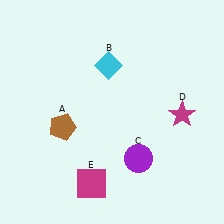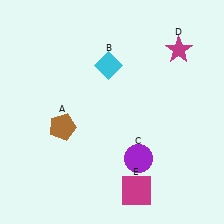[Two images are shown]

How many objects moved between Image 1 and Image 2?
2 objects moved between the two images.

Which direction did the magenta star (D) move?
The magenta star (D) moved up.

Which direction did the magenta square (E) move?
The magenta square (E) moved right.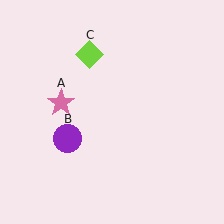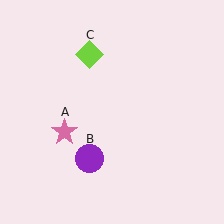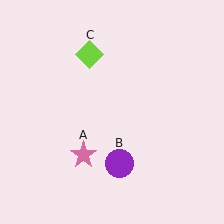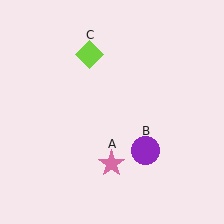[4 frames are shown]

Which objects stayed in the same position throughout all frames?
Lime diamond (object C) remained stationary.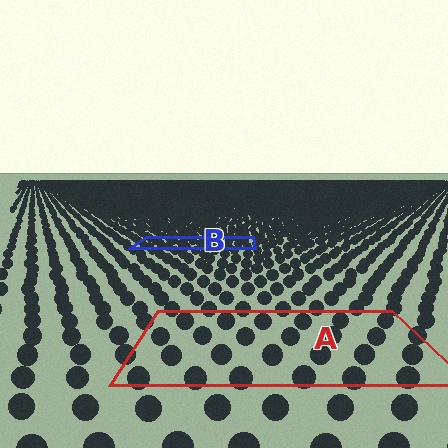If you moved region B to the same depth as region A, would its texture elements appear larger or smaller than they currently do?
They would appear larger. At a closer depth, the same texture elements are projected at a bigger on-screen size.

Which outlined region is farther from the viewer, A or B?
Region B is farther from the viewer — the texture elements inside it appear smaller and more densely packed.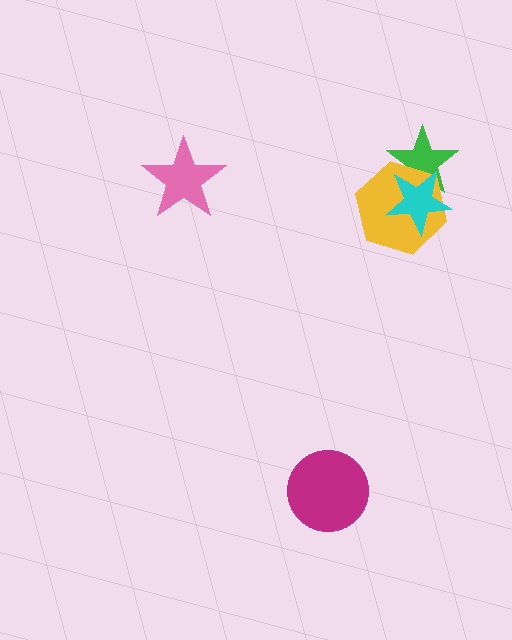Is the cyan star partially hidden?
No, no other shape covers it.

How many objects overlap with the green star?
2 objects overlap with the green star.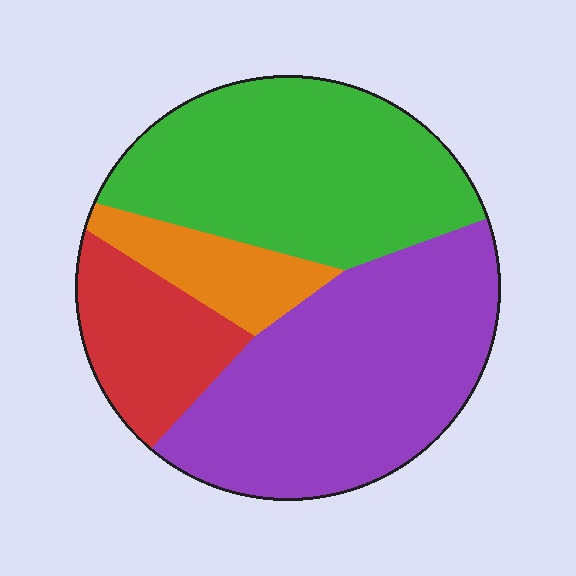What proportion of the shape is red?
Red covers about 15% of the shape.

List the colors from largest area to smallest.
From largest to smallest: purple, green, red, orange.